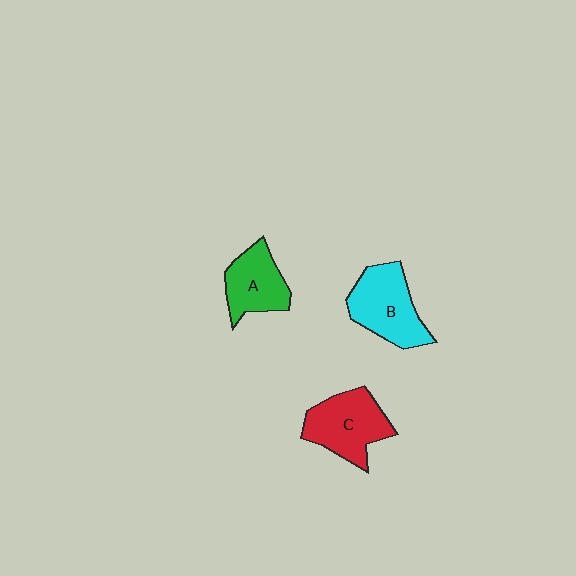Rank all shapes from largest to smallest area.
From largest to smallest: B (cyan), C (red), A (green).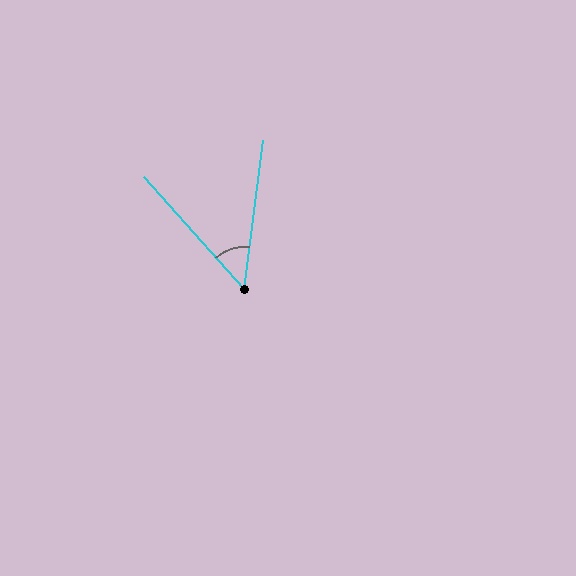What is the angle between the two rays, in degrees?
Approximately 49 degrees.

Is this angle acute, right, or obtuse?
It is acute.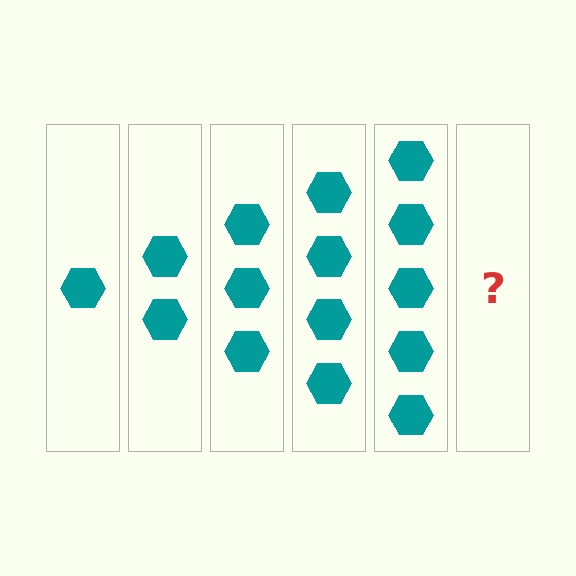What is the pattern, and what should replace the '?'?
The pattern is that each step adds one more hexagon. The '?' should be 6 hexagons.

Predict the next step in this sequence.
The next step is 6 hexagons.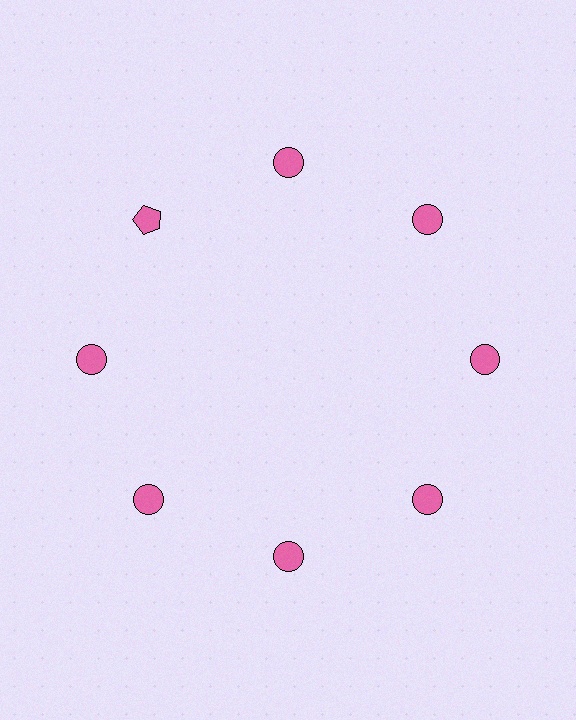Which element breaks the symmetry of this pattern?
The pink pentagon at roughly the 10 o'clock position breaks the symmetry. All other shapes are pink circles.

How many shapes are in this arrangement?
There are 8 shapes arranged in a ring pattern.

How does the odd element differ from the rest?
It has a different shape: pentagon instead of circle.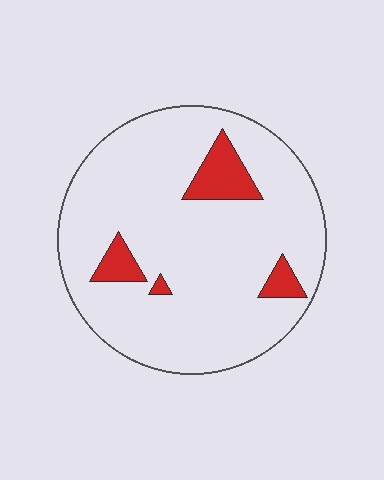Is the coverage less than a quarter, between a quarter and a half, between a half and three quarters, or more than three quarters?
Less than a quarter.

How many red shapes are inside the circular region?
4.